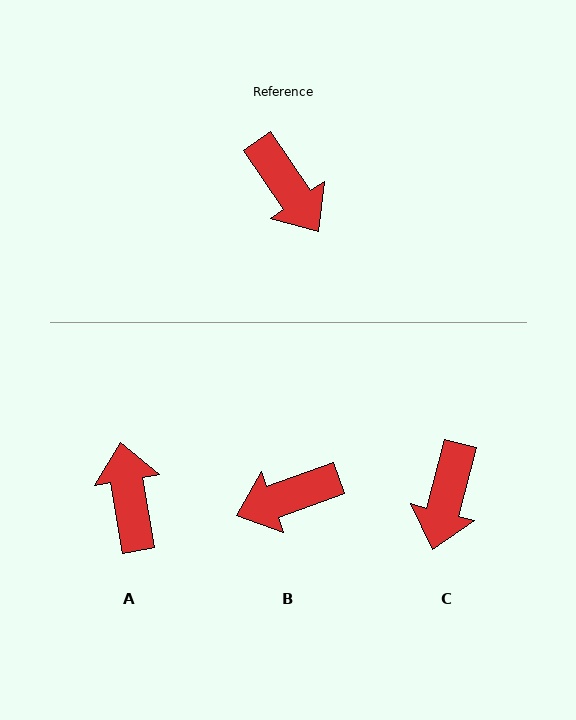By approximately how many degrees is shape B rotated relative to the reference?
Approximately 104 degrees clockwise.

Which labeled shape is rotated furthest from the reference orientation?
A, about 155 degrees away.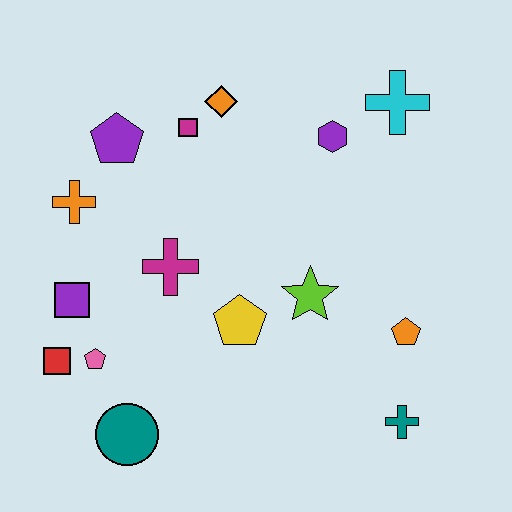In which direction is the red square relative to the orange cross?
The red square is below the orange cross.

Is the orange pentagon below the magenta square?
Yes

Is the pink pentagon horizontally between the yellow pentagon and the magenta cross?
No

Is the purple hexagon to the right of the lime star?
Yes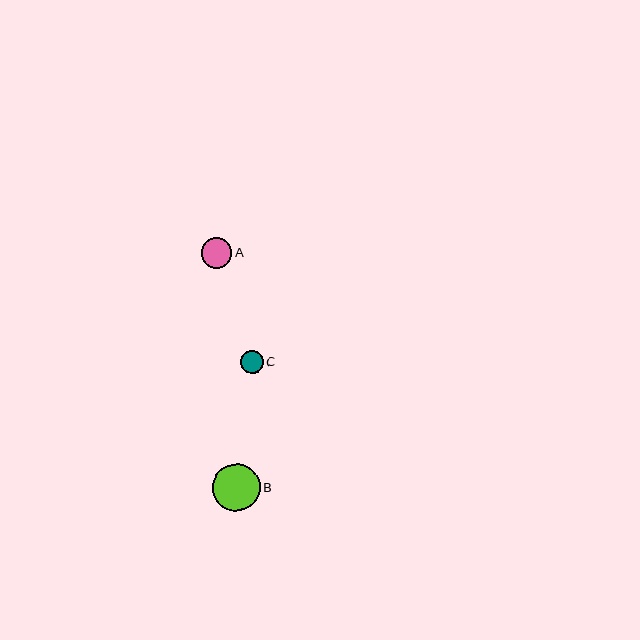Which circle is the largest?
Circle B is the largest with a size of approximately 47 pixels.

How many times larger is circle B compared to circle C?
Circle B is approximately 2.1 times the size of circle C.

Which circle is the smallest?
Circle C is the smallest with a size of approximately 23 pixels.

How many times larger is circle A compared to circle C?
Circle A is approximately 1.3 times the size of circle C.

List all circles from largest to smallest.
From largest to smallest: B, A, C.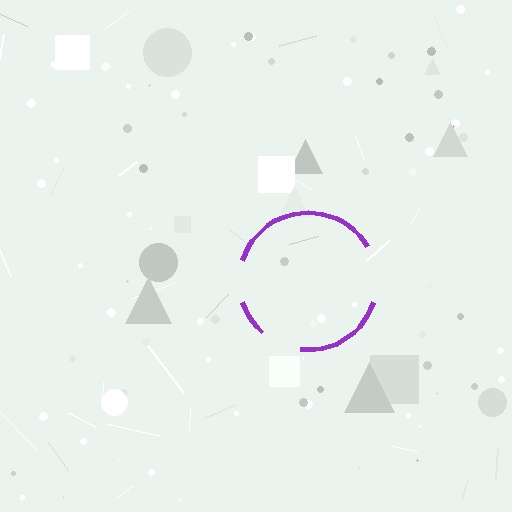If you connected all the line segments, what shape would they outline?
They would outline a circle.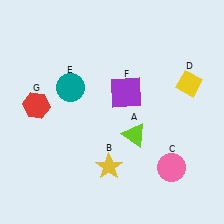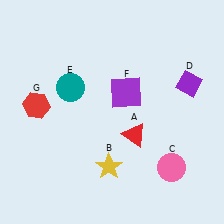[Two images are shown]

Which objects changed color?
A changed from lime to red. D changed from yellow to purple.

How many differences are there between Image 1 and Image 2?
There are 2 differences between the two images.